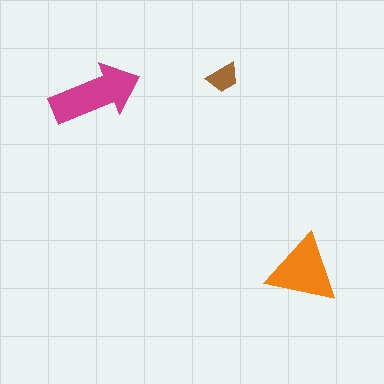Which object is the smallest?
The brown trapezoid.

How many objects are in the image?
There are 3 objects in the image.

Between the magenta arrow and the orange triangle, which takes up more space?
The magenta arrow.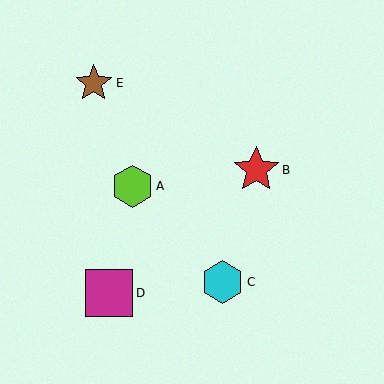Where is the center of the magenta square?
The center of the magenta square is at (109, 293).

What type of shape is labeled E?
Shape E is a brown star.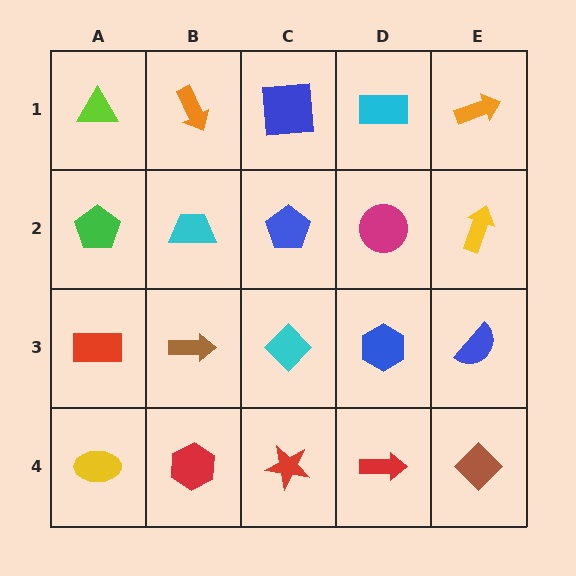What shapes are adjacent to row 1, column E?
A yellow arrow (row 2, column E), a cyan rectangle (row 1, column D).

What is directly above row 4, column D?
A blue hexagon.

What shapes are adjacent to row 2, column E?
An orange arrow (row 1, column E), a blue semicircle (row 3, column E), a magenta circle (row 2, column D).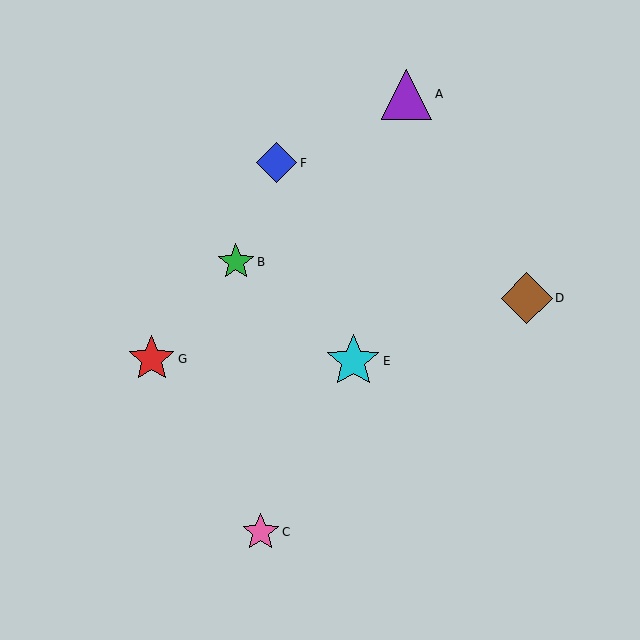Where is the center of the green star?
The center of the green star is at (236, 262).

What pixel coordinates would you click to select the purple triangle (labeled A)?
Click at (407, 94) to select the purple triangle A.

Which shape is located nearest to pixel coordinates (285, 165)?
The blue diamond (labeled F) at (277, 163) is nearest to that location.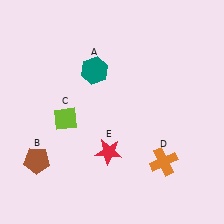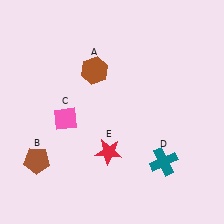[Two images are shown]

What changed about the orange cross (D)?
In Image 1, D is orange. In Image 2, it changed to teal.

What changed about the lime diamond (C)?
In Image 1, C is lime. In Image 2, it changed to pink.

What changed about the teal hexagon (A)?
In Image 1, A is teal. In Image 2, it changed to brown.